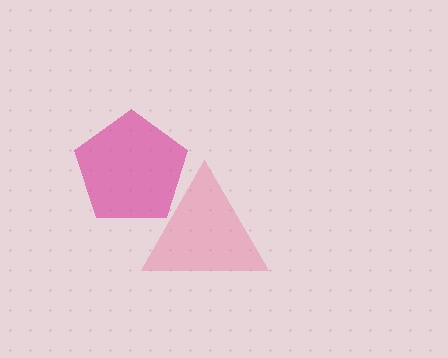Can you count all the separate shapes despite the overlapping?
Yes, there are 2 separate shapes.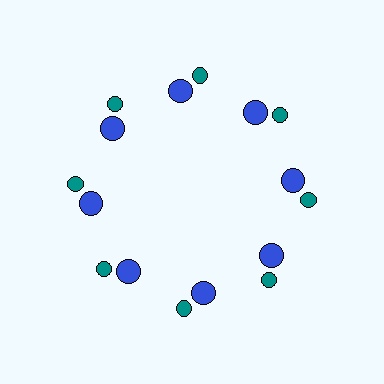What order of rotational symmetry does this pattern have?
This pattern has 8-fold rotational symmetry.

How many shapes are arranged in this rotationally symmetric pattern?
There are 16 shapes, arranged in 8 groups of 2.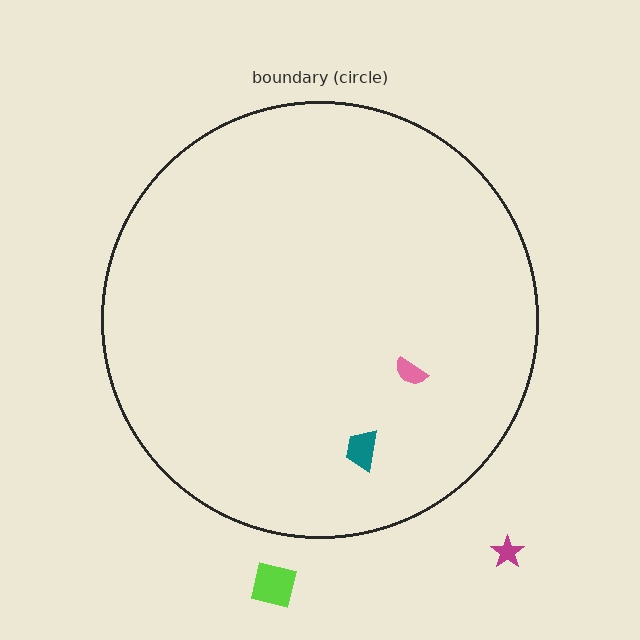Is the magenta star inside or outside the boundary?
Outside.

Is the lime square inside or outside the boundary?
Outside.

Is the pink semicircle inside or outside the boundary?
Inside.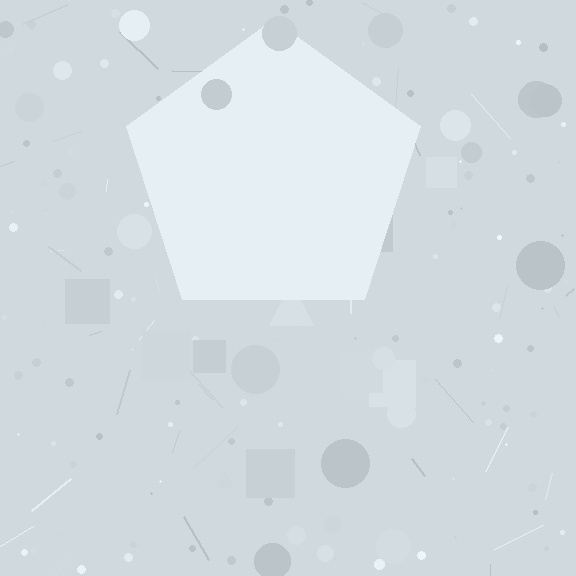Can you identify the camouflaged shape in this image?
The camouflaged shape is a pentagon.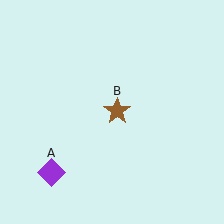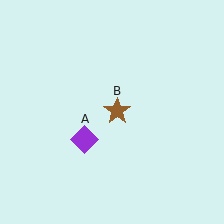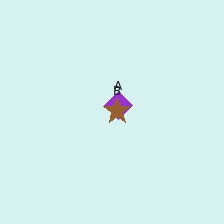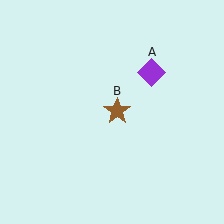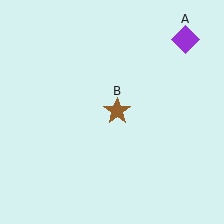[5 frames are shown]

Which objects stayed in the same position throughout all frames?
Brown star (object B) remained stationary.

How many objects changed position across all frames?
1 object changed position: purple diamond (object A).